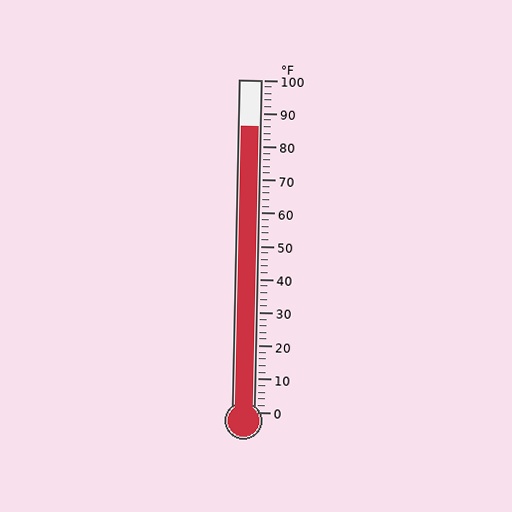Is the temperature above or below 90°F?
The temperature is below 90°F.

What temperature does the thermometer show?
The thermometer shows approximately 86°F.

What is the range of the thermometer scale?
The thermometer scale ranges from 0°F to 100°F.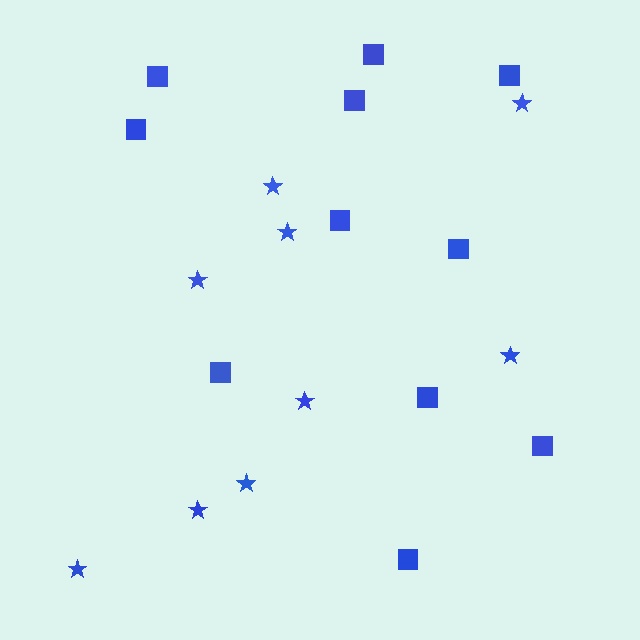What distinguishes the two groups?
There are 2 groups: one group of stars (9) and one group of squares (11).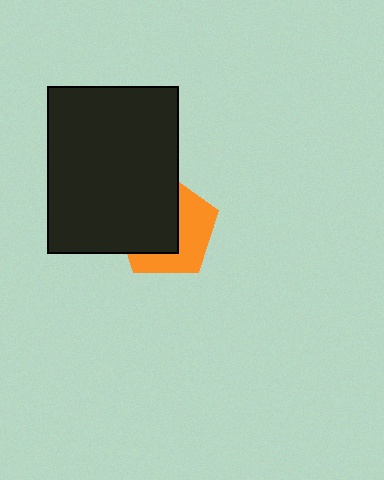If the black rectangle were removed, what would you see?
You would see the complete orange pentagon.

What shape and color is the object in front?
The object in front is a black rectangle.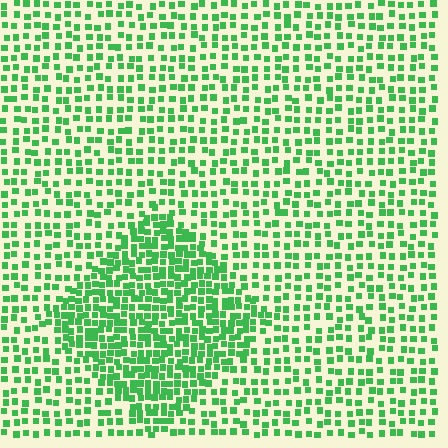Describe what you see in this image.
The image contains small green elements arranged at two different densities. A diamond-shaped region is visible where the elements are more densely packed than the surrounding area.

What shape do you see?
I see a diamond.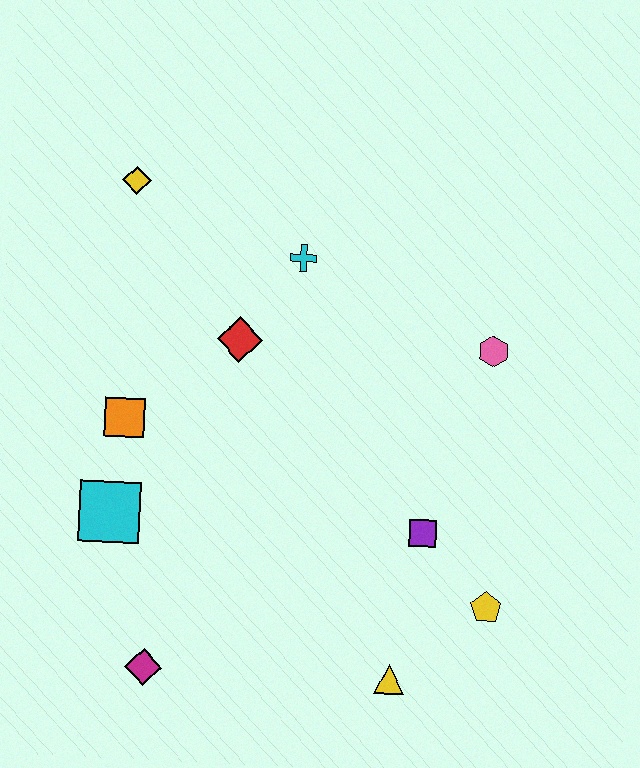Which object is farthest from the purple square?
The yellow diamond is farthest from the purple square.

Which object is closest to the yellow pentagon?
The purple square is closest to the yellow pentagon.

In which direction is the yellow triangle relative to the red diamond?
The yellow triangle is below the red diamond.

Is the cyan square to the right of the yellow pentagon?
No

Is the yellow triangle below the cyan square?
Yes